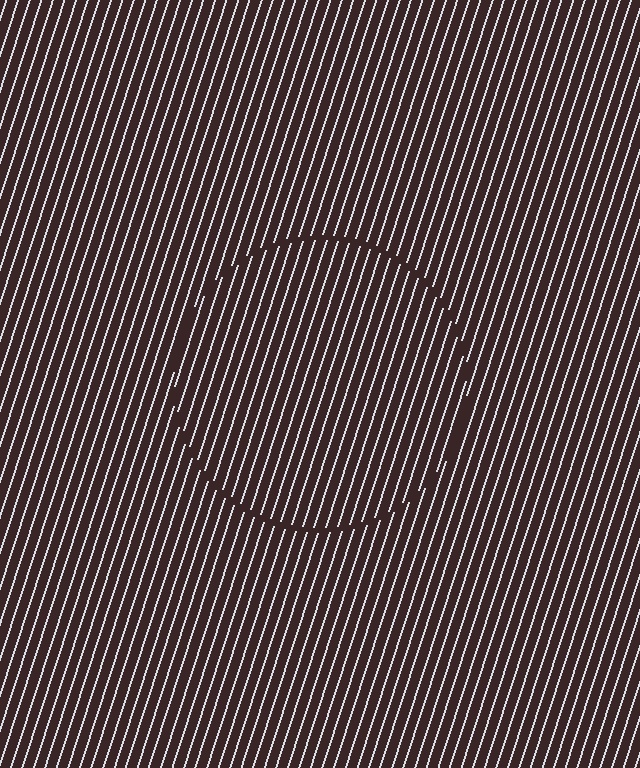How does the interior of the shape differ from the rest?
The interior of the shape contains the same grating, shifted by half a period — the contour is defined by the phase discontinuity where line-ends from the inner and outer gratings abut.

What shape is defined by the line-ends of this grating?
An illusory circle. The interior of the shape contains the same grating, shifted by half a period — the contour is defined by the phase discontinuity where line-ends from the inner and outer gratings abut.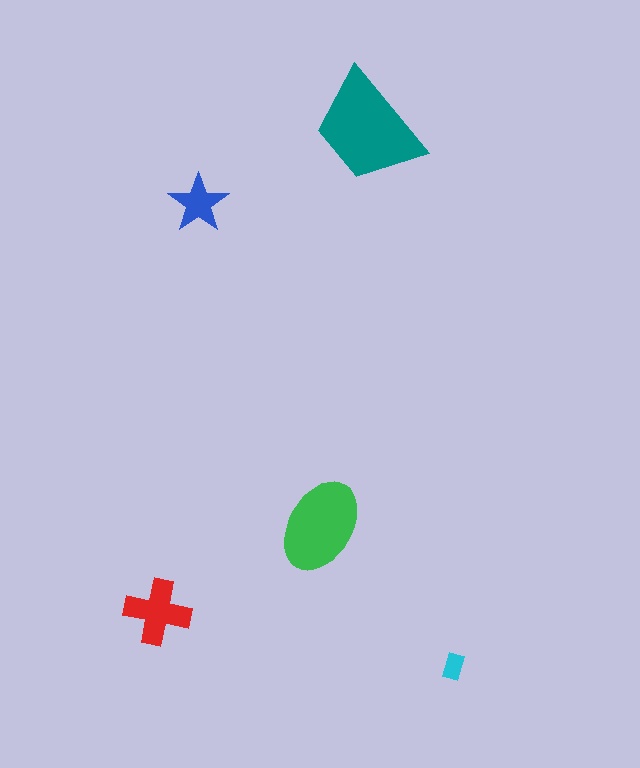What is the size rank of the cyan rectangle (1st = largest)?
5th.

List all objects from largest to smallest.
The teal trapezoid, the green ellipse, the red cross, the blue star, the cyan rectangle.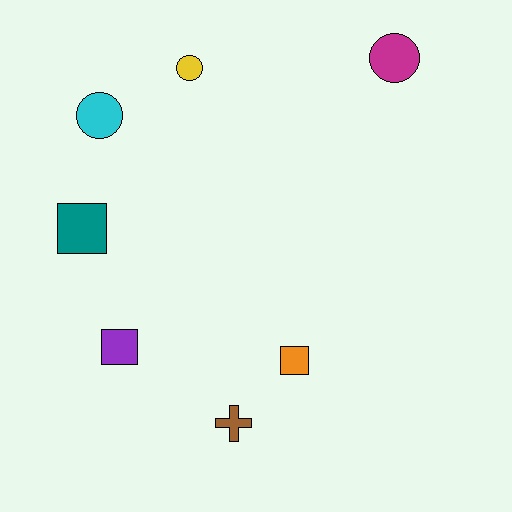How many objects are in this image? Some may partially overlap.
There are 7 objects.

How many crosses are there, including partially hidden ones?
There is 1 cross.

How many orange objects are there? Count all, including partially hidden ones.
There is 1 orange object.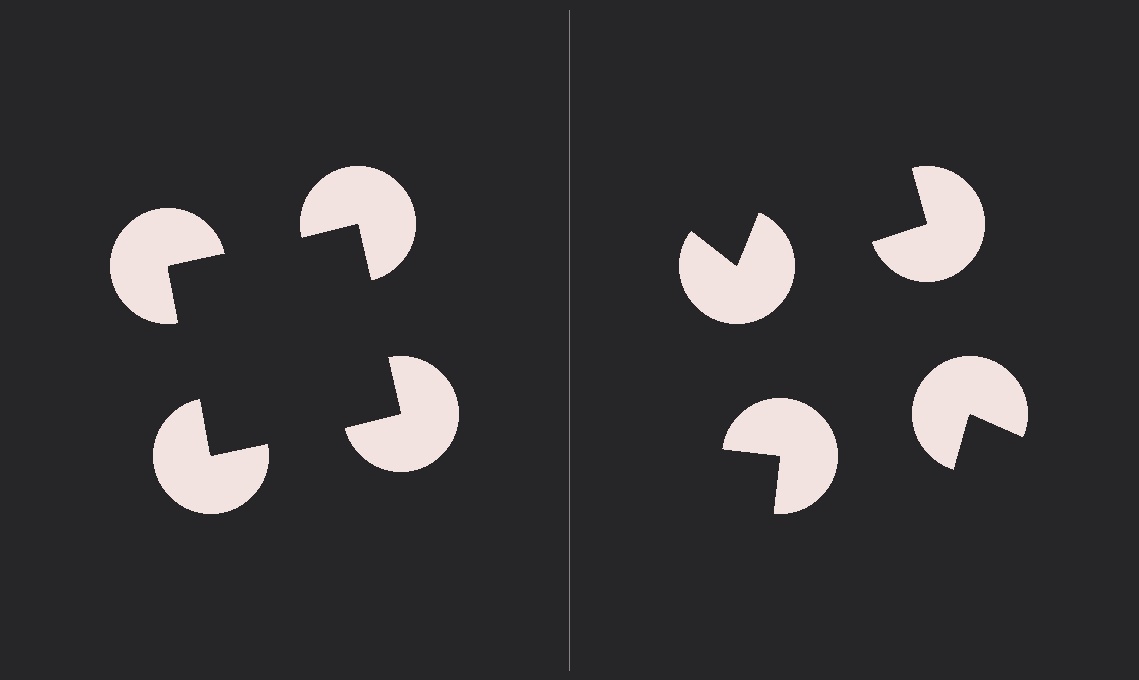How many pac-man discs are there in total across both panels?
8 — 4 on each side.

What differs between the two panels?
The pac-man discs are positioned identically on both sides; only the wedge orientations differ. On the left they align to a square; on the right they are misaligned.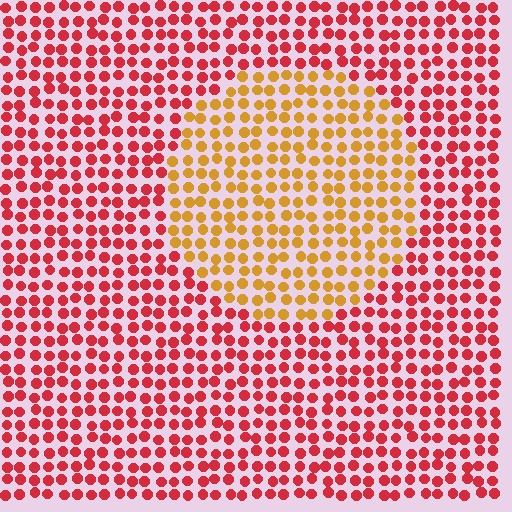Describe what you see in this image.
The image is filled with small red elements in a uniform arrangement. A circle-shaped region is visible where the elements are tinted to a slightly different hue, forming a subtle color boundary.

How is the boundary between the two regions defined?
The boundary is defined purely by a slight shift in hue (about 46 degrees). Spacing, size, and orientation are identical on both sides.